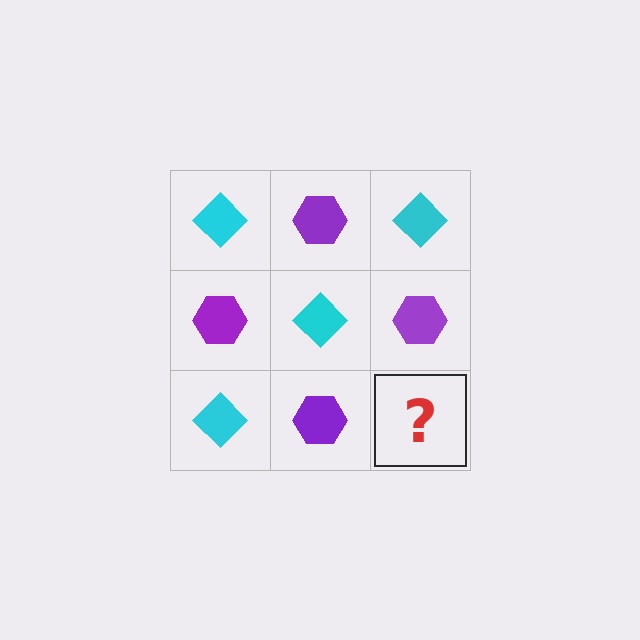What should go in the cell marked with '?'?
The missing cell should contain a cyan diamond.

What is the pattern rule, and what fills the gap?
The rule is that it alternates cyan diamond and purple hexagon in a checkerboard pattern. The gap should be filled with a cyan diamond.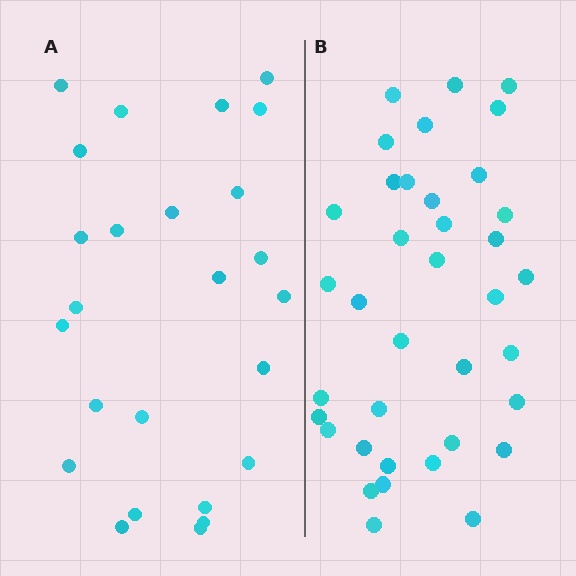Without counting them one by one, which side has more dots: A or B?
Region B (the right region) has more dots.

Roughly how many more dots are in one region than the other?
Region B has roughly 12 or so more dots than region A.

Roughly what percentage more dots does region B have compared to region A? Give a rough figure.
About 50% more.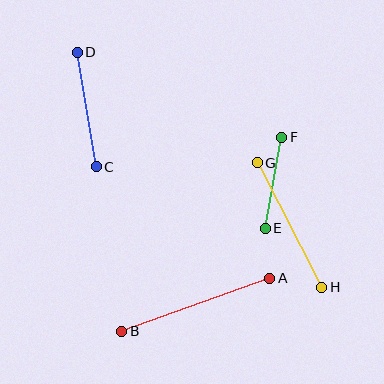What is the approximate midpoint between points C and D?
The midpoint is at approximately (87, 109) pixels.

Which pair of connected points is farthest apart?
Points A and B are farthest apart.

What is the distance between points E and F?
The distance is approximately 93 pixels.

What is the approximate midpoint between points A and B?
The midpoint is at approximately (196, 305) pixels.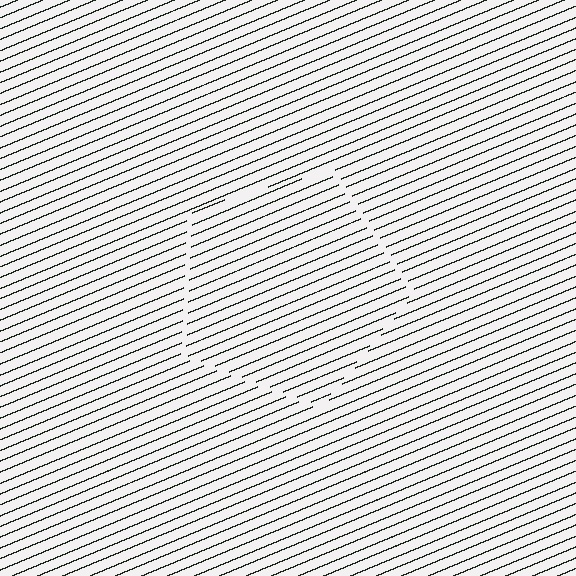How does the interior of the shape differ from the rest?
The interior of the shape contains the same grating, shifted by half a period — the contour is defined by the phase discontinuity where line-ends from the inner and outer gratings abut.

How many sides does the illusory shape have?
5 sides — the line-ends trace a pentagon.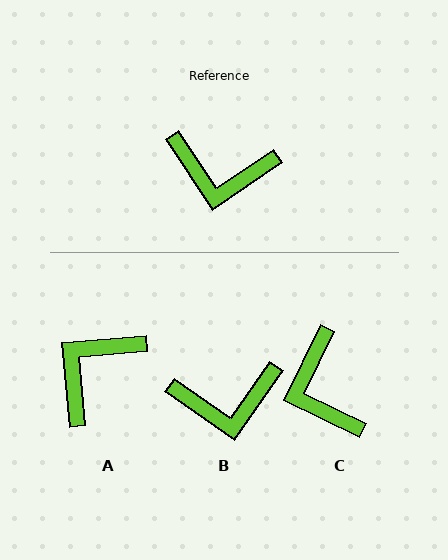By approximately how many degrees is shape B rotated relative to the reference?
Approximately 21 degrees counter-clockwise.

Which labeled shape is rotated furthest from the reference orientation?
A, about 118 degrees away.